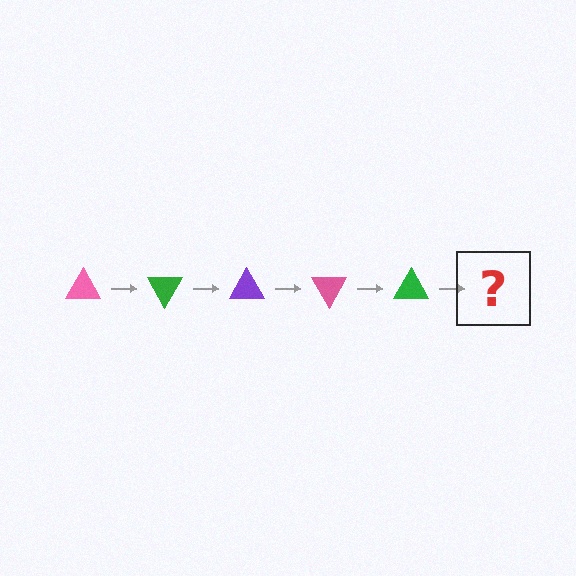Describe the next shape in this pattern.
It should be a purple triangle, rotated 300 degrees from the start.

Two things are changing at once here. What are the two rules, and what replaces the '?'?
The two rules are that it rotates 60 degrees each step and the color cycles through pink, green, and purple. The '?' should be a purple triangle, rotated 300 degrees from the start.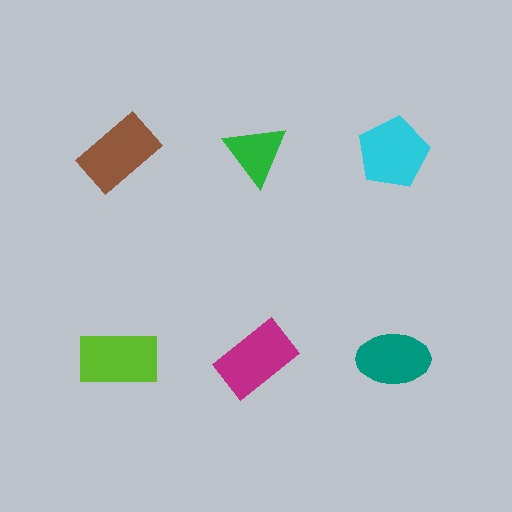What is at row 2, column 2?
A magenta rectangle.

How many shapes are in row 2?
3 shapes.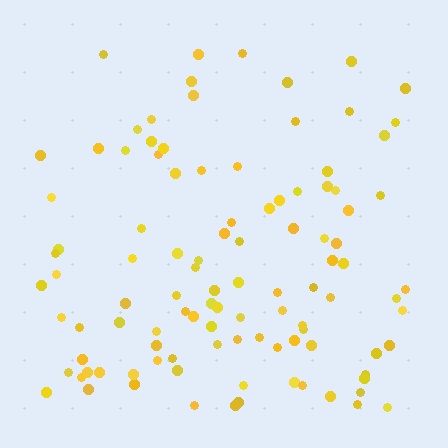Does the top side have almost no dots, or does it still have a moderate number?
Still a moderate number, just noticeably fewer than the bottom.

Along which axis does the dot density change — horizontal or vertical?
Vertical.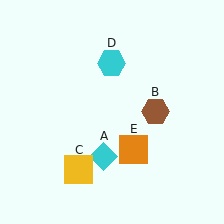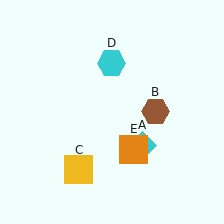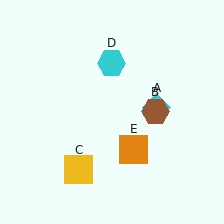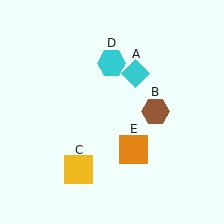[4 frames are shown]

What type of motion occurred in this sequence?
The cyan diamond (object A) rotated counterclockwise around the center of the scene.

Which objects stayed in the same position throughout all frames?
Brown hexagon (object B) and yellow square (object C) and cyan hexagon (object D) and orange square (object E) remained stationary.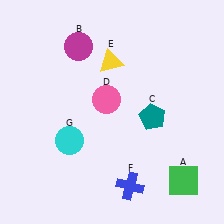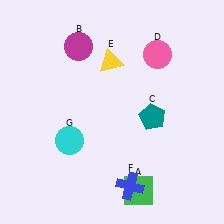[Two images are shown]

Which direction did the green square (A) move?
The green square (A) moved left.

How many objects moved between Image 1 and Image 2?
2 objects moved between the two images.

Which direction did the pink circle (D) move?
The pink circle (D) moved right.